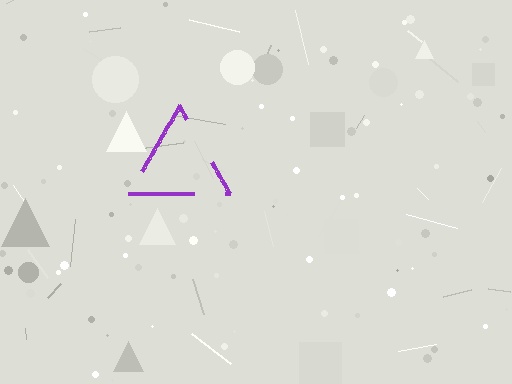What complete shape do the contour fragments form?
The contour fragments form a triangle.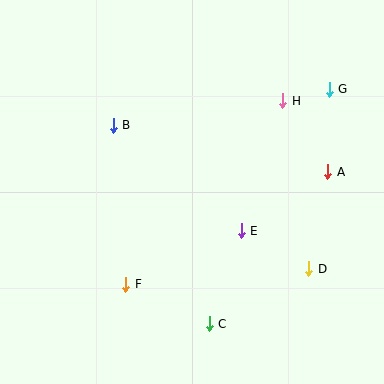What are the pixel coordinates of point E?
Point E is at (241, 231).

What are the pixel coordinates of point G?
Point G is at (329, 89).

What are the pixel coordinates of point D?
Point D is at (309, 269).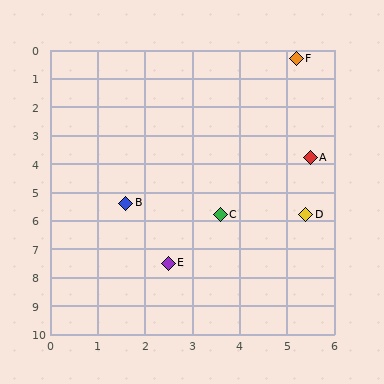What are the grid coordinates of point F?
Point F is at approximately (5.2, 0.3).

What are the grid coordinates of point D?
Point D is at approximately (5.4, 5.8).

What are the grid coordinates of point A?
Point A is at approximately (5.5, 3.8).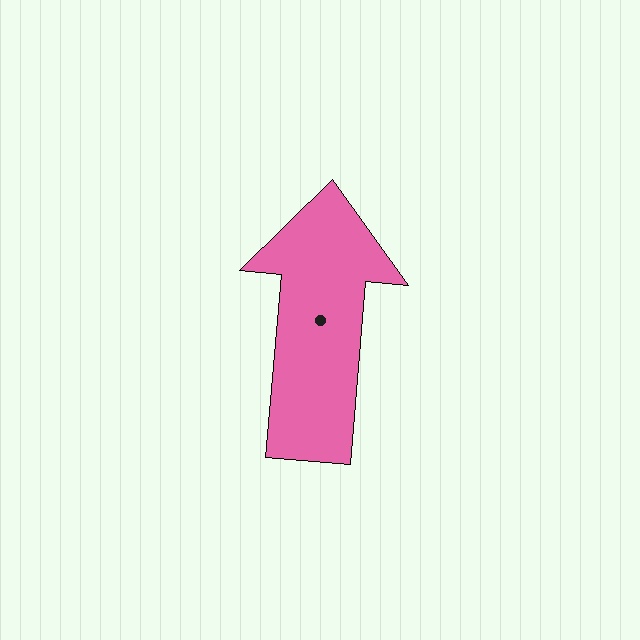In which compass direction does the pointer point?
North.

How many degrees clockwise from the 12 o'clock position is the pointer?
Approximately 5 degrees.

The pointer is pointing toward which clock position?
Roughly 12 o'clock.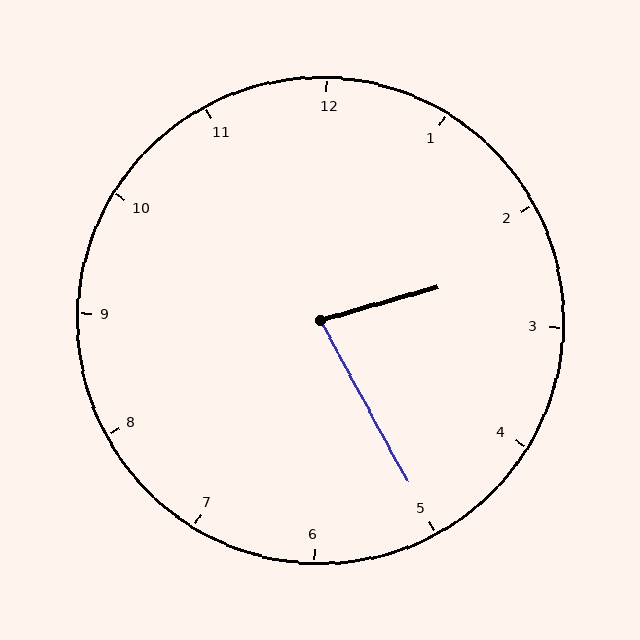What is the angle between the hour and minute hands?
Approximately 78 degrees.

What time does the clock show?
2:25.